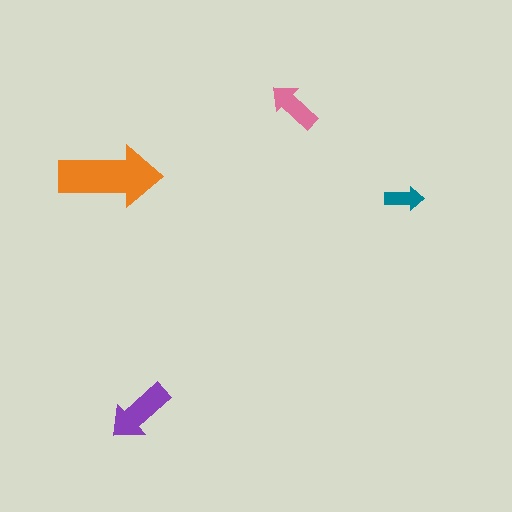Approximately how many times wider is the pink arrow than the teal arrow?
About 1.5 times wider.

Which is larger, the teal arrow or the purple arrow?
The purple one.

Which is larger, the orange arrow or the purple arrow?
The orange one.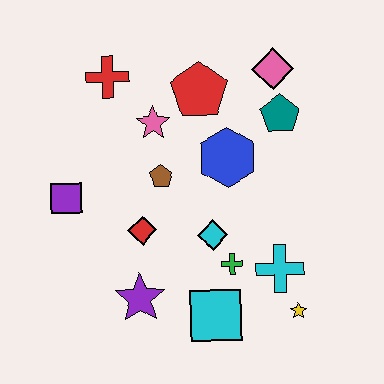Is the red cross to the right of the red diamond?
No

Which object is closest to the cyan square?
The green cross is closest to the cyan square.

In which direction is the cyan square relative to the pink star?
The cyan square is below the pink star.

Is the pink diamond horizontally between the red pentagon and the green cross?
No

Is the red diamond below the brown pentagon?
Yes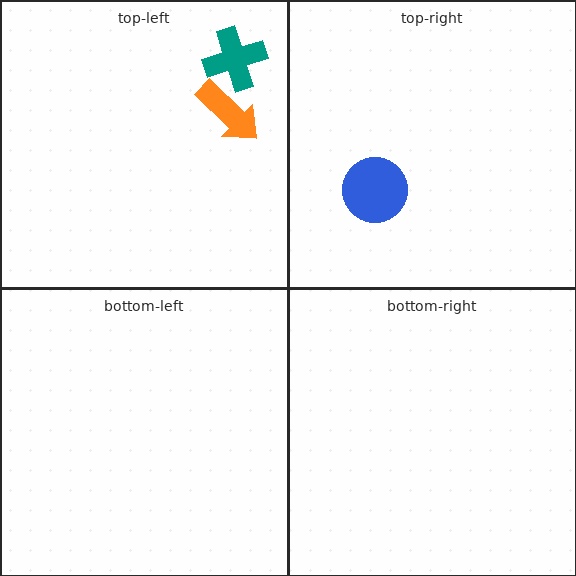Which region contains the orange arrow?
The top-left region.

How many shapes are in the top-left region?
2.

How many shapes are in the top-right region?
1.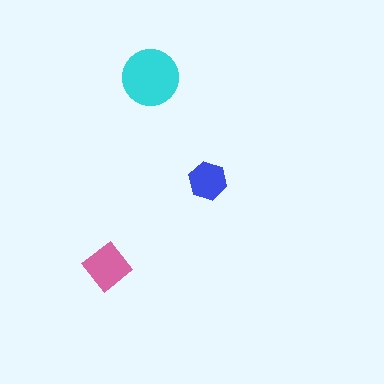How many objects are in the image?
There are 3 objects in the image.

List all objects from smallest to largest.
The blue hexagon, the pink diamond, the cyan circle.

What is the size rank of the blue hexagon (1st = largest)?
3rd.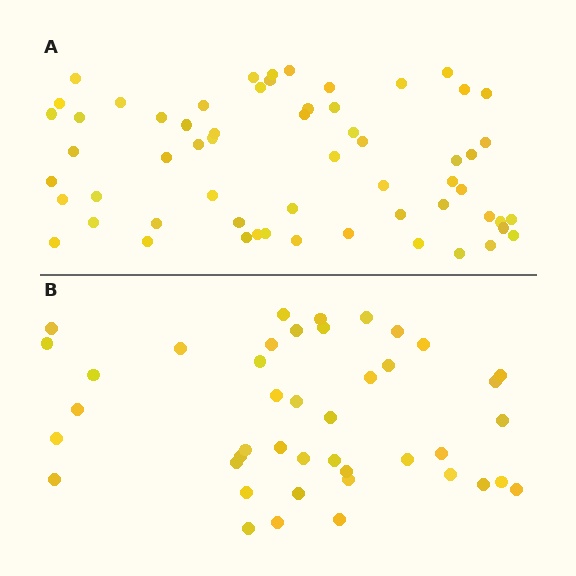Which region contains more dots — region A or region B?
Region A (the top region) has more dots.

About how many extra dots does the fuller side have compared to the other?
Region A has approximately 15 more dots than region B.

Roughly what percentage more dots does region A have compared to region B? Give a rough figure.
About 40% more.